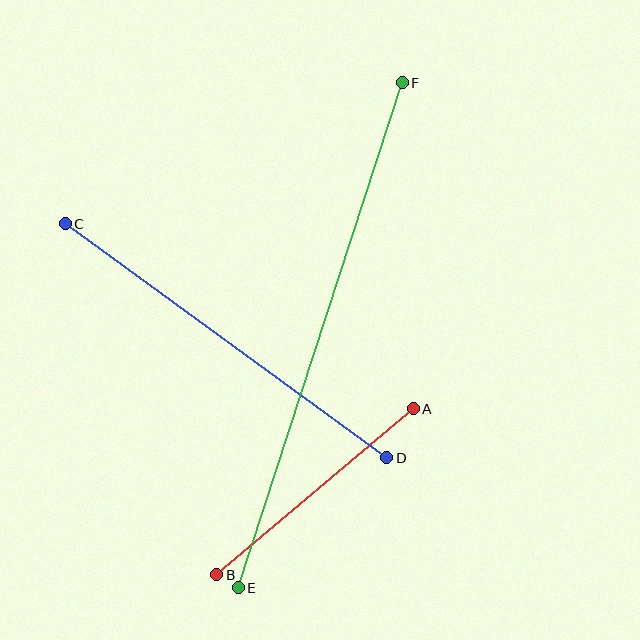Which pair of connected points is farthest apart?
Points E and F are farthest apart.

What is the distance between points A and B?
The distance is approximately 257 pixels.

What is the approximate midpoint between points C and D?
The midpoint is at approximately (226, 341) pixels.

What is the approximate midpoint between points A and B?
The midpoint is at approximately (315, 492) pixels.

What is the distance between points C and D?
The distance is approximately 397 pixels.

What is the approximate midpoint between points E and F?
The midpoint is at approximately (320, 335) pixels.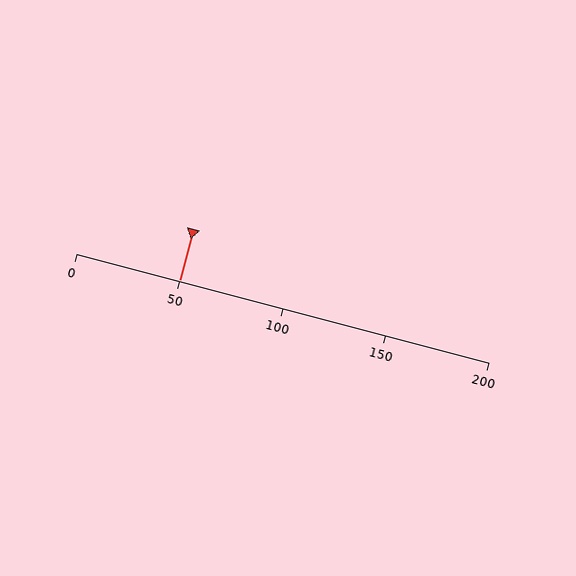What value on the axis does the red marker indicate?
The marker indicates approximately 50.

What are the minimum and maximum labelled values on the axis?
The axis runs from 0 to 200.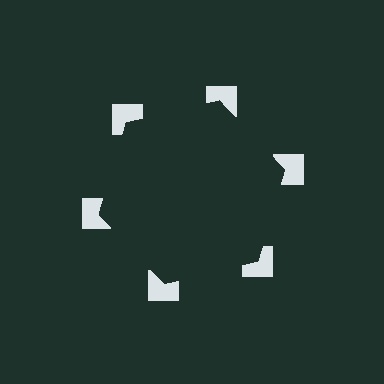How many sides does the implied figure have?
6 sides.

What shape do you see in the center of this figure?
An illusory hexagon — its edges are inferred from the aligned wedge cuts in the notched squares, not physically drawn.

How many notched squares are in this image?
There are 6 — one at each vertex of the illusory hexagon.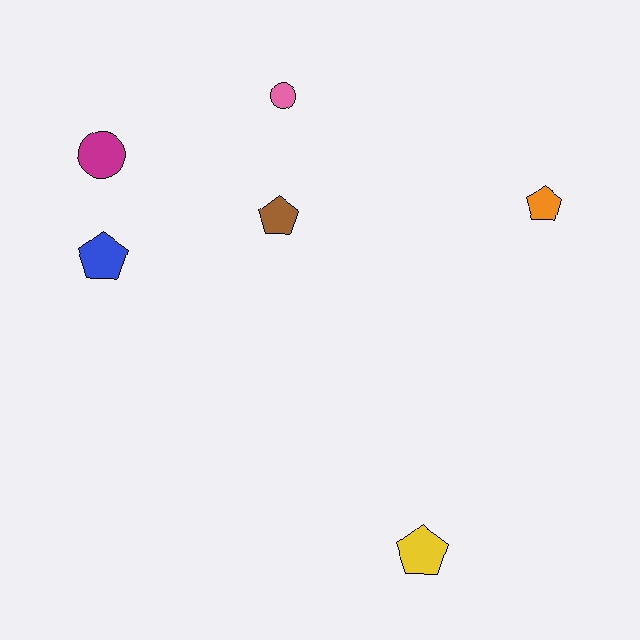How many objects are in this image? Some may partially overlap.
There are 6 objects.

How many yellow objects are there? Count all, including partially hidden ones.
There is 1 yellow object.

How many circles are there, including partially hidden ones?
There are 2 circles.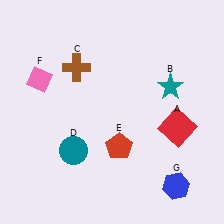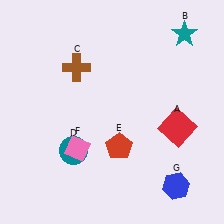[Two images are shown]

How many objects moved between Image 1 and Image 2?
2 objects moved between the two images.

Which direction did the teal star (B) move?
The teal star (B) moved up.